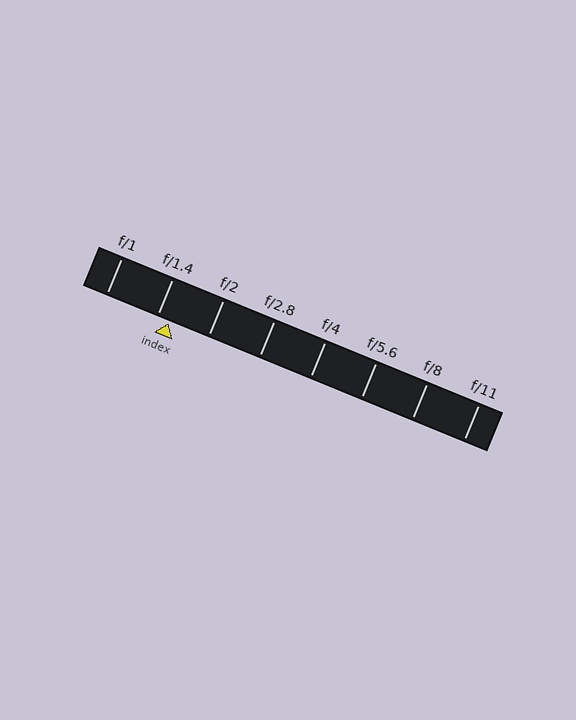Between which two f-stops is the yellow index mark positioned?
The index mark is between f/1.4 and f/2.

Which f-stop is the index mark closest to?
The index mark is closest to f/1.4.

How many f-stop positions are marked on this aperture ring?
There are 8 f-stop positions marked.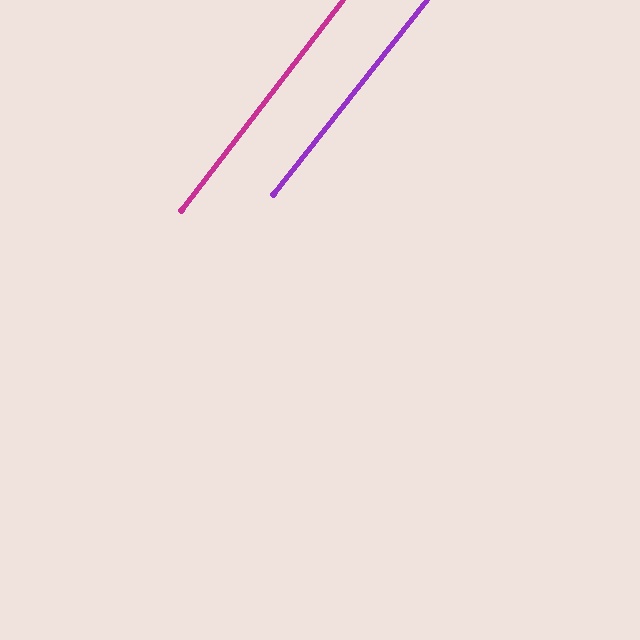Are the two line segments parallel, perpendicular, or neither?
Parallel — their directions differ by only 1.0°.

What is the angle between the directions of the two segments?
Approximately 1 degree.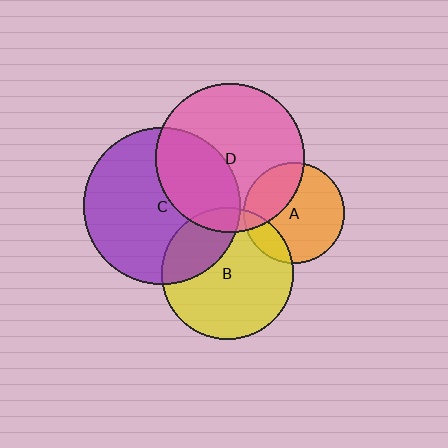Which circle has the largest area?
Circle C (purple).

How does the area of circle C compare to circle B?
Approximately 1.4 times.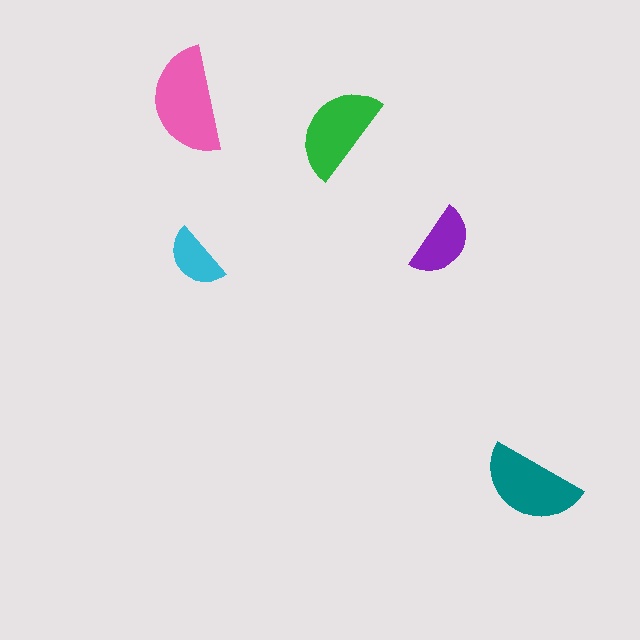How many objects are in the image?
There are 5 objects in the image.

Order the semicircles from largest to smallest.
the pink one, the teal one, the green one, the purple one, the cyan one.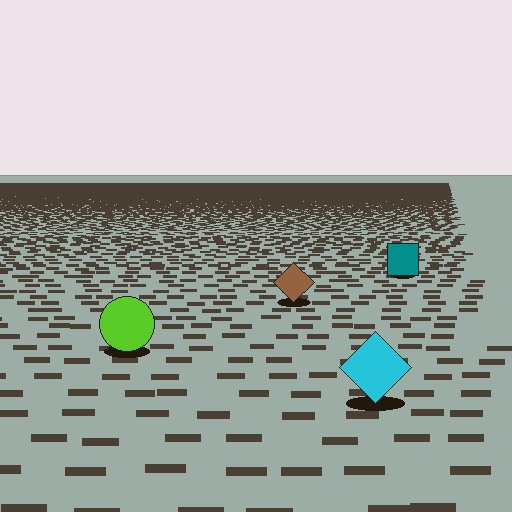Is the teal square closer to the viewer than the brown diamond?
No. The brown diamond is closer — you can tell from the texture gradient: the ground texture is coarser near it.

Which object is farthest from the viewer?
The teal square is farthest from the viewer. It appears smaller and the ground texture around it is denser.